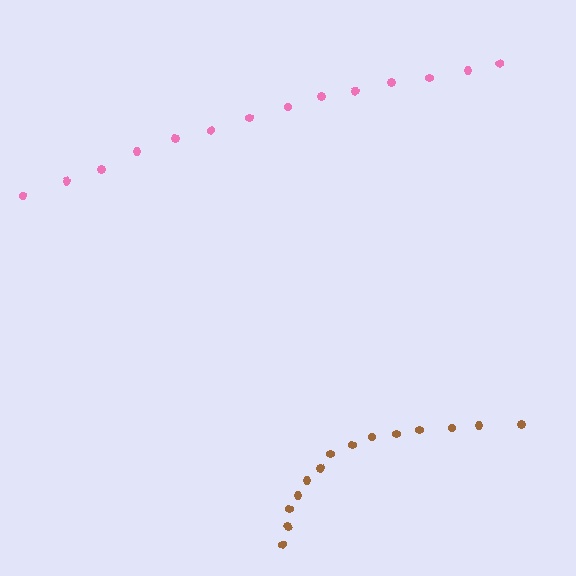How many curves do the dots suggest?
There are 2 distinct paths.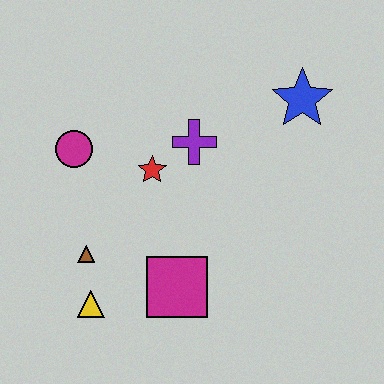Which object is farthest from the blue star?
The yellow triangle is farthest from the blue star.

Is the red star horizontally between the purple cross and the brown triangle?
Yes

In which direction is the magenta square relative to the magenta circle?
The magenta square is below the magenta circle.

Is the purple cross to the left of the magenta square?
No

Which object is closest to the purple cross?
The red star is closest to the purple cross.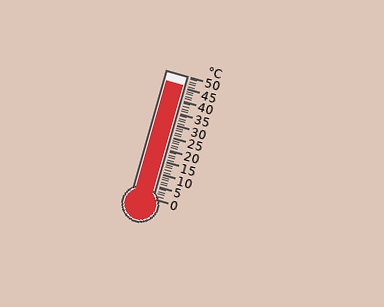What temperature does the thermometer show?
The thermometer shows approximately 46°C.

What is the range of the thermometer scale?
The thermometer scale ranges from 0°C to 50°C.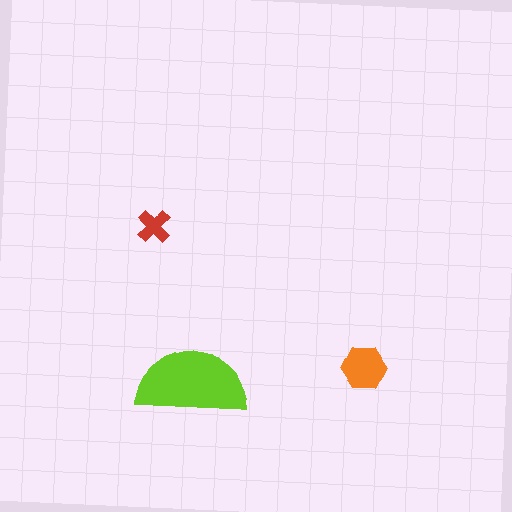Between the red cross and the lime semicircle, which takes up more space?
The lime semicircle.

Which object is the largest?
The lime semicircle.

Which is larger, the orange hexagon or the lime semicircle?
The lime semicircle.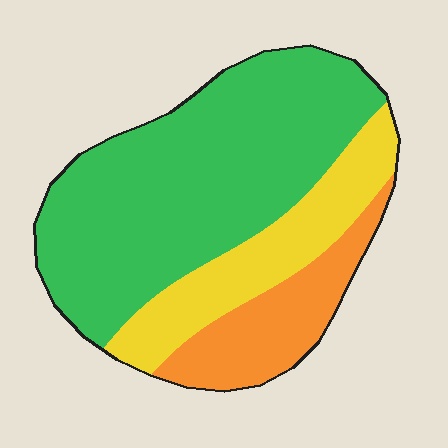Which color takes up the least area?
Orange, at roughly 20%.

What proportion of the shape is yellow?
Yellow covers about 20% of the shape.